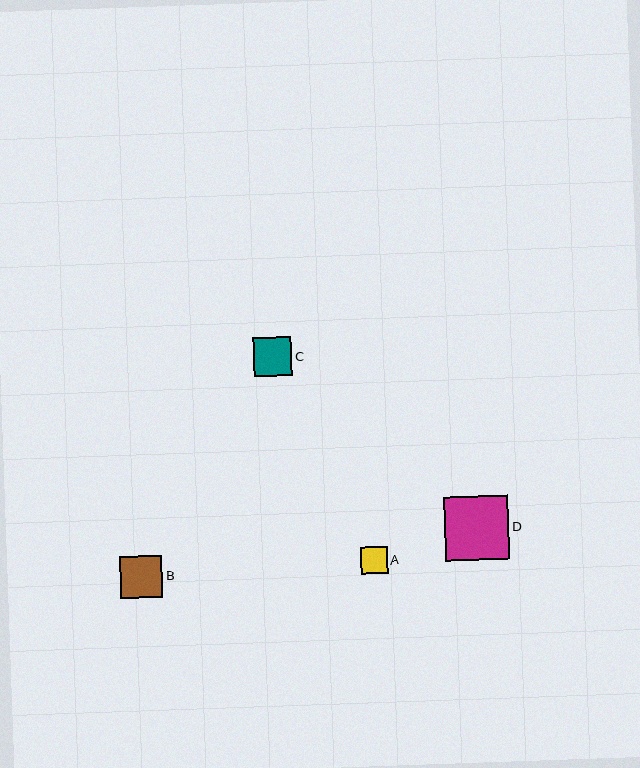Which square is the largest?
Square D is the largest with a size of approximately 64 pixels.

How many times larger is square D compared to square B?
Square D is approximately 1.5 times the size of square B.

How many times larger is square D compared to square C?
Square D is approximately 1.7 times the size of square C.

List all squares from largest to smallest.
From largest to smallest: D, B, C, A.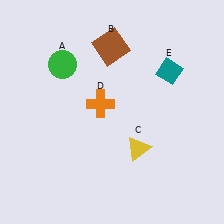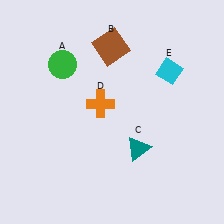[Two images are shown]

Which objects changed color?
C changed from yellow to teal. E changed from teal to cyan.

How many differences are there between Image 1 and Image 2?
There are 2 differences between the two images.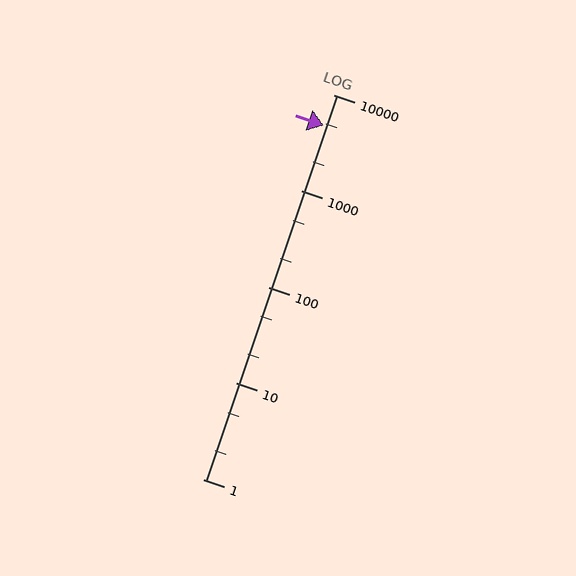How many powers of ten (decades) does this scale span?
The scale spans 4 decades, from 1 to 10000.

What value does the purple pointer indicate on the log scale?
The pointer indicates approximately 4800.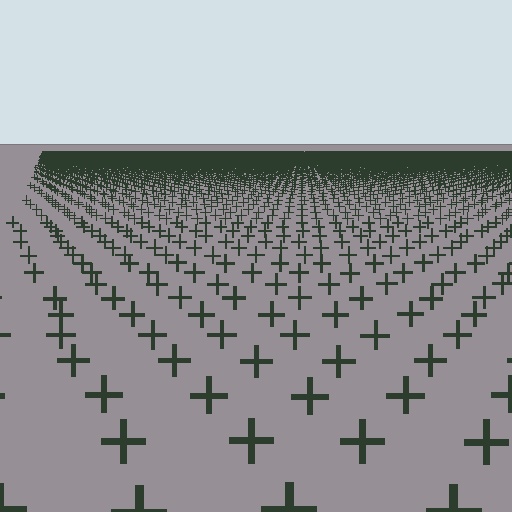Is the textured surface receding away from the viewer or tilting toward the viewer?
The surface is receding away from the viewer. Texture elements get smaller and denser toward the top.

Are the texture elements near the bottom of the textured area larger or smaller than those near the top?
Larger. Near the bottom, elements are closer to the viewer and appear at a bigger on-screen size.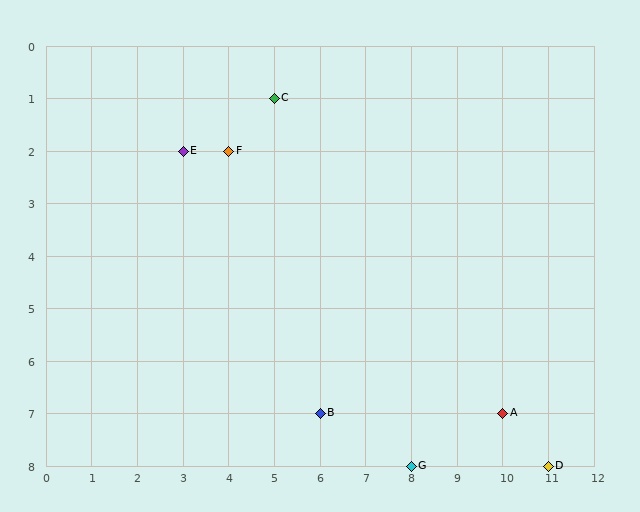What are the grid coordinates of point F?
Point F is at grid coordinates (4, 2).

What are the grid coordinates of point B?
Point B is at grid coordinates (6, 7).